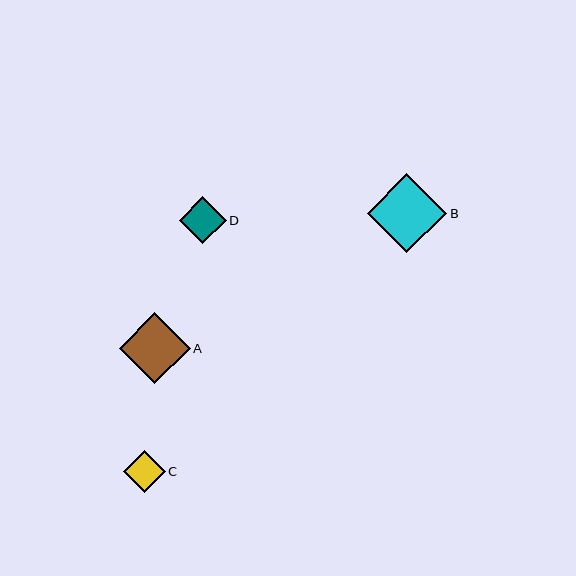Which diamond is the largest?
Diamond B is the largest with a size of approximately 80 pixels.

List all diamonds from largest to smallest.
From largest to smallest: B, A, D, C.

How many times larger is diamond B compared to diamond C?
Diamond B is approximately 1.9 times the size of diamond C.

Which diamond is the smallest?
Diamond C is the smallest with a size of approximately 41 pixels.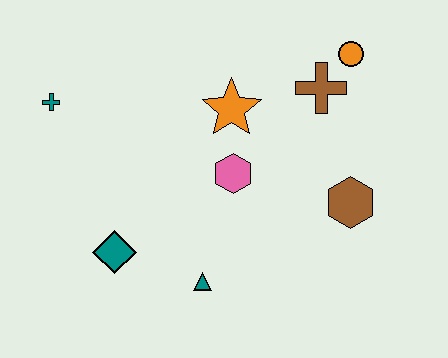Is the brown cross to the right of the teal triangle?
Yes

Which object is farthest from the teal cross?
The brown hexagon is farthest from the teal cross.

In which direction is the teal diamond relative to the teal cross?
The teal diamond is below the teal cross.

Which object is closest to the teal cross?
The teal diamond is closest to the teal cross.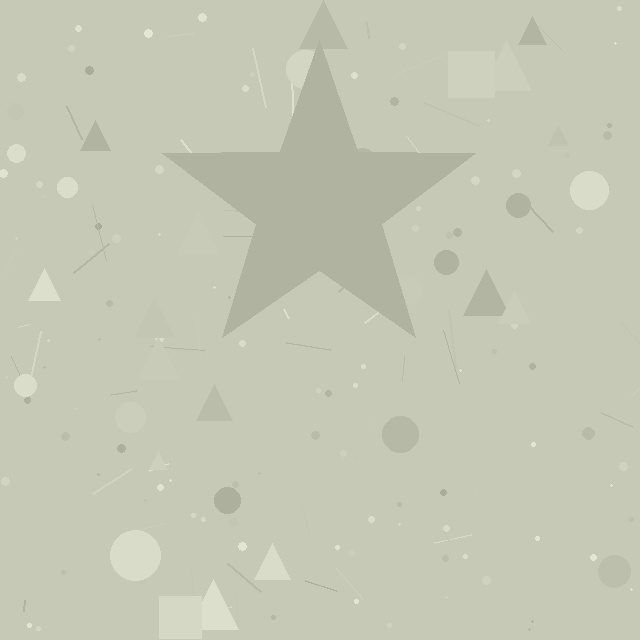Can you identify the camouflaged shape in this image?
The camouflaged shape is a star.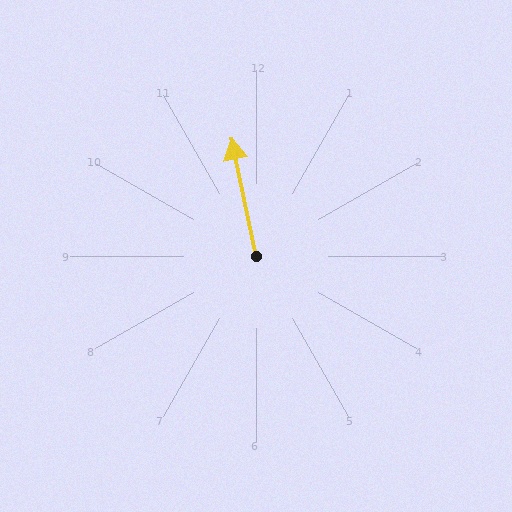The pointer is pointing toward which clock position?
Roughly 12 o'clock.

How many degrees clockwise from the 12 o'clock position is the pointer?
Approximately 348 degrees.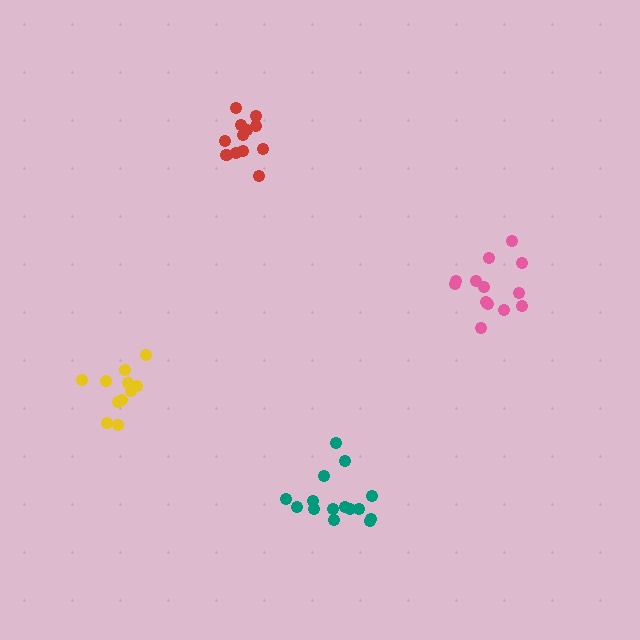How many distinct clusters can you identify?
There are 4 distinct clusters.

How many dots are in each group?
Group 1: 15 dots, Group 2: 12 dots, Group 3: 13 dots, Group 4: 11 dots (51 total).